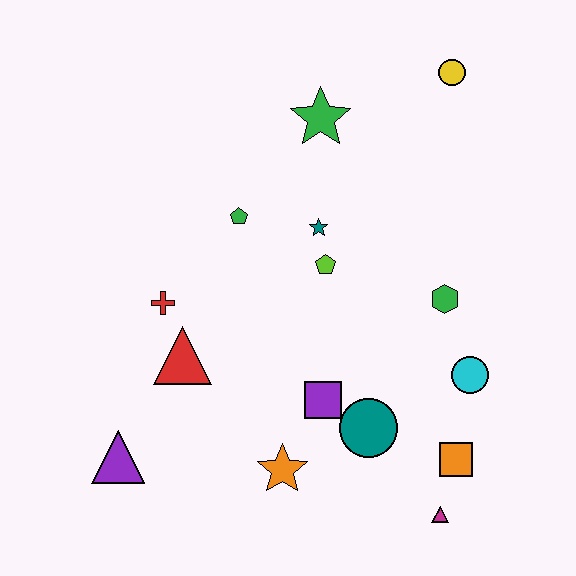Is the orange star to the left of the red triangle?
No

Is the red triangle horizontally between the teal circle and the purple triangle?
Yes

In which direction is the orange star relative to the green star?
The orange star is below the green star.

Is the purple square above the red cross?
No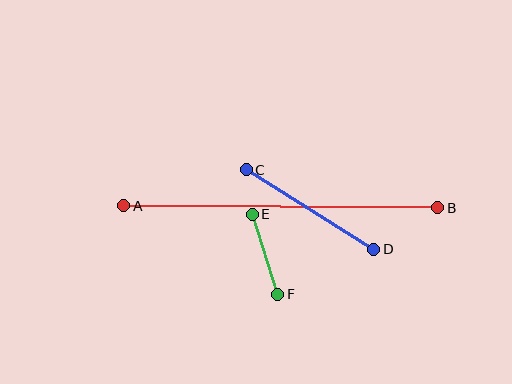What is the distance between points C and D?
The distance is approximately 150 pixels.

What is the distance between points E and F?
The distance is approximately 84 pixels.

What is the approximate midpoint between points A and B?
The midpoint is at approximately (281, 207) pixels.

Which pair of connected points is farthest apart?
Points A and B are farthest apart.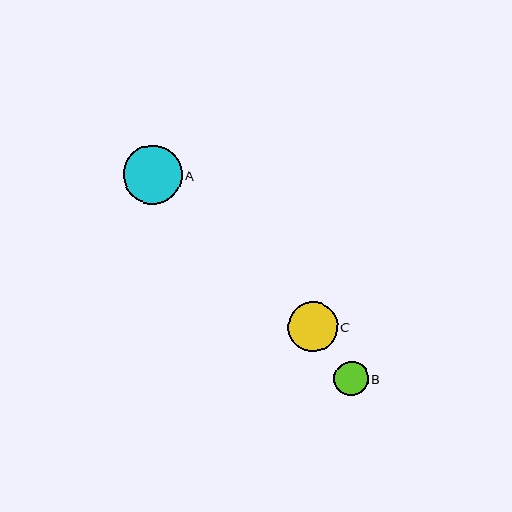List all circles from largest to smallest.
From largest to smallest: A, C, B.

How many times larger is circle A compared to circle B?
Circle A is approximately 1.7 times the size of circle B.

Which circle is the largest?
Circle A is the largest with a size of approximately 59 pixels.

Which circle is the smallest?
Circle B is the smallest with a size of approximately 34 pixels.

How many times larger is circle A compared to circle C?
Circle A is approximately 1.2 times the size of circle C.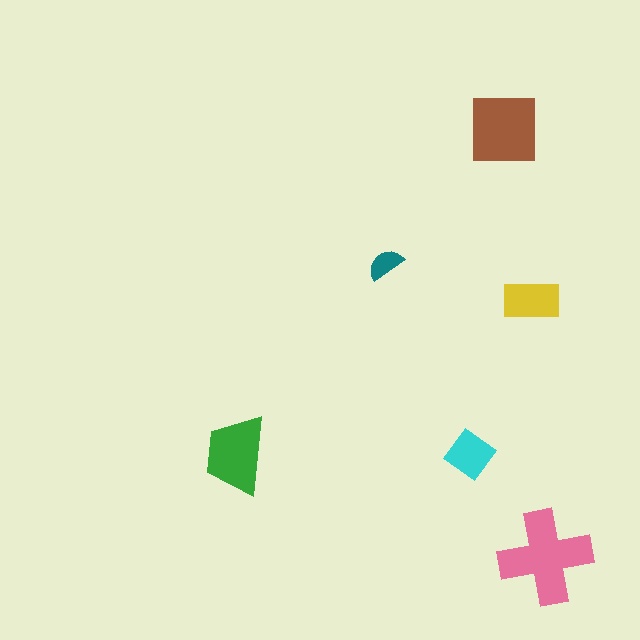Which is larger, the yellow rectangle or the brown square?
The brown square.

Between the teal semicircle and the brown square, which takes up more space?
The brown square.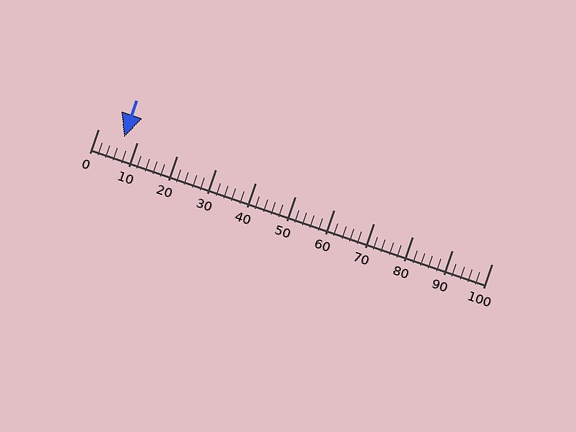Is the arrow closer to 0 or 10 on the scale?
The arrow is closer to 10.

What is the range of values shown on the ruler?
The ruler shows values from 0 to 100.